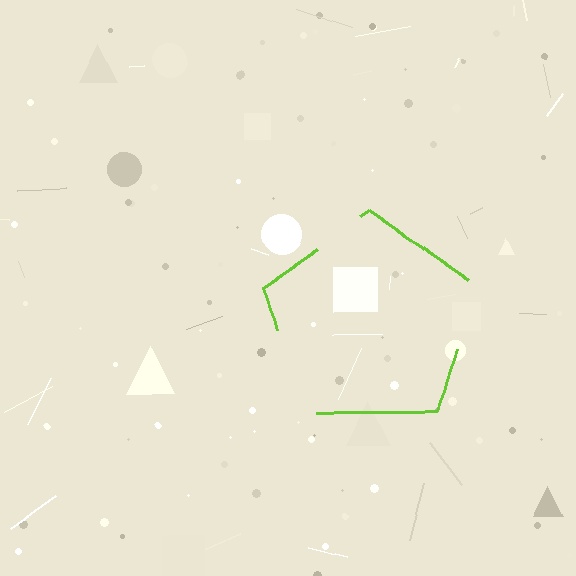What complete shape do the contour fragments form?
The contour fragments form a pentagon.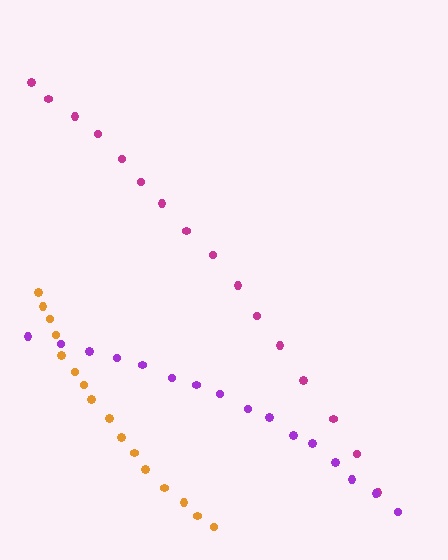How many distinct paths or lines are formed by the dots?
There are 3 distinct paths.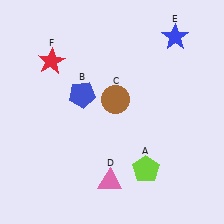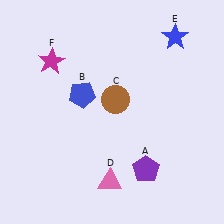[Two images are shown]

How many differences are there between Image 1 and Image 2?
There are 2 differences between the two images.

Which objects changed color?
A changed from lime to purple. F changed from red to magenta.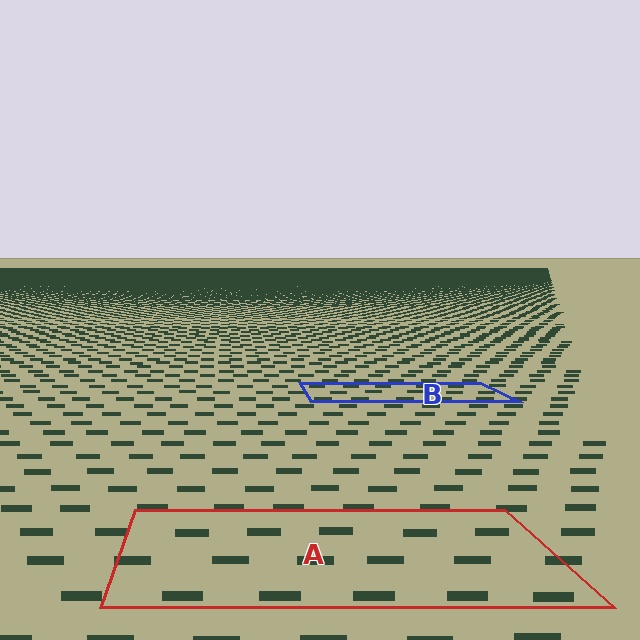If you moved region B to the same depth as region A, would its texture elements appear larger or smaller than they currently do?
They would appear larger. At a closer depth, the same texture elements are projected at a bigger on-screen size.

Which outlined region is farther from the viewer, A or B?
Region B is farther from the viewer — the texture elements inside it appear smaller and more densely packed.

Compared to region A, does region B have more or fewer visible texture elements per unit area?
Region B has more texture elements per unit area — they are packed more densely because it is farther away.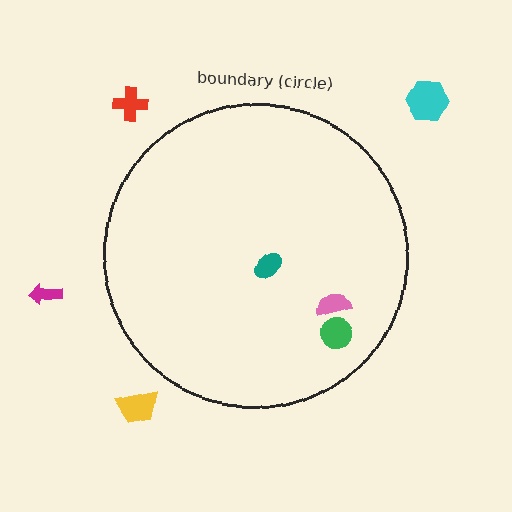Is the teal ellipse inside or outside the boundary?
Inside.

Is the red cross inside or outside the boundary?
Outside.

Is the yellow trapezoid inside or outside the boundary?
Outside.